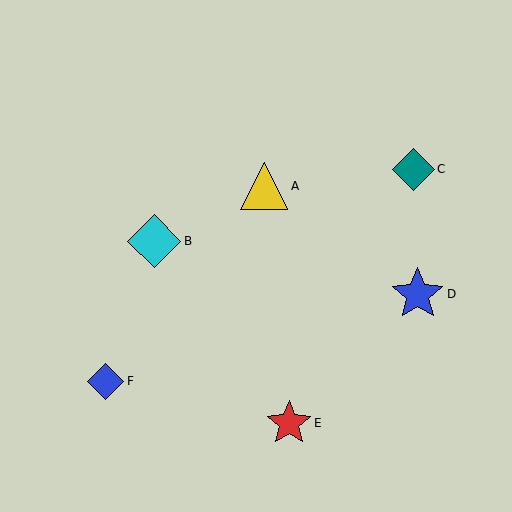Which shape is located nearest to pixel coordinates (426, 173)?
The teal diamond (labeled C) at (413, 169) is nearest to that location.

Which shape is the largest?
The cyan diamond (labeled B) is the largest.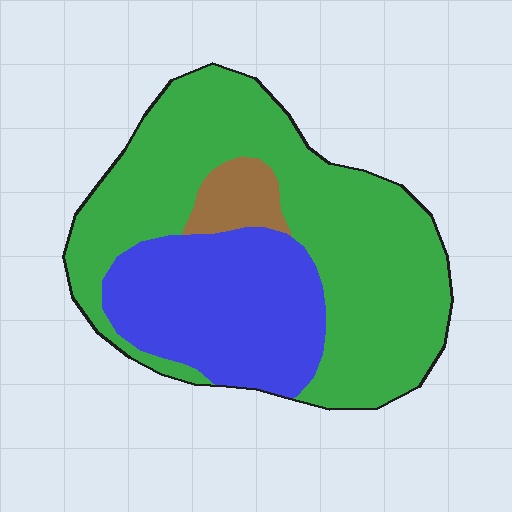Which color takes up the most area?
Green, at roughly 60%.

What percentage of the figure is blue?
Blue covers about 30% of the figure.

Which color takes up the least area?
Brown, at roughly 5%.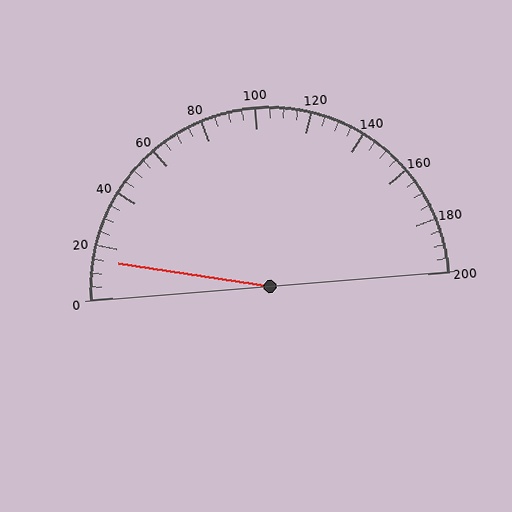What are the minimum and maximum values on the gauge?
The gauge ranges from 0 to 200.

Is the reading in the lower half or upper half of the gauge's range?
The reading is in the lower half of the range (0 to 200).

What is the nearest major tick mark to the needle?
The nearest major tick mark is 20.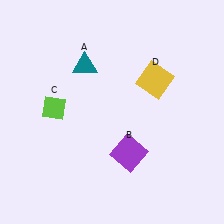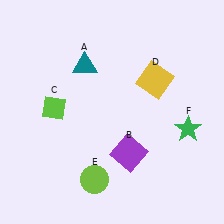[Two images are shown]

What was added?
A lime circle (E), a green star (F) were added in Image 2.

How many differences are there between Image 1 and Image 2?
There are 2 differences between the two images.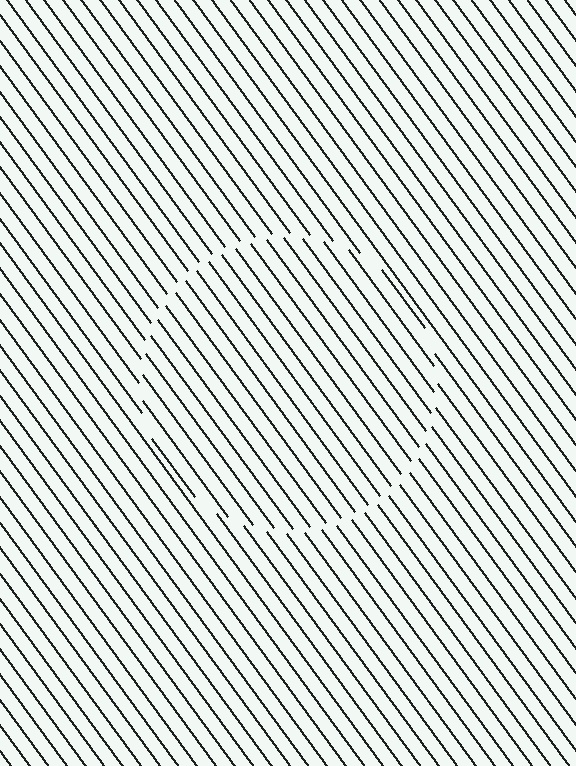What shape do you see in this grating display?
An illusory circle. The interior of the shape contains the same grating, shifted by half a period — the contour is defined by the phase discontinuity where line-ends from the inner and outer gratings abut.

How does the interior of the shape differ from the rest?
The interior of the shape contains the same grating, shifted by half a period — the contour is defined by the phase discontinuity where line-ends from the inner and outer gratings abut.